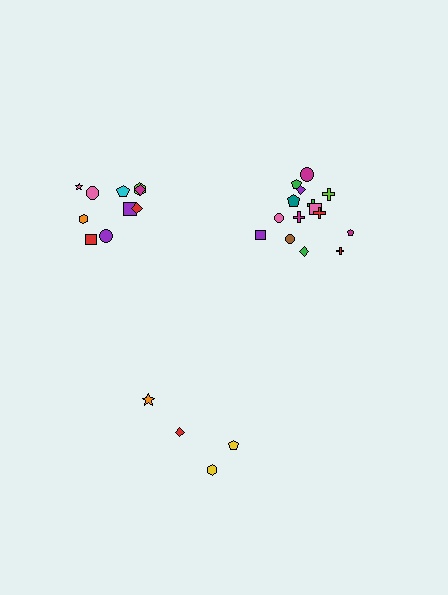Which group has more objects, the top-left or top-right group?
The top-right group.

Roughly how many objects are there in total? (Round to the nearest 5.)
Roughly 30 objects in total.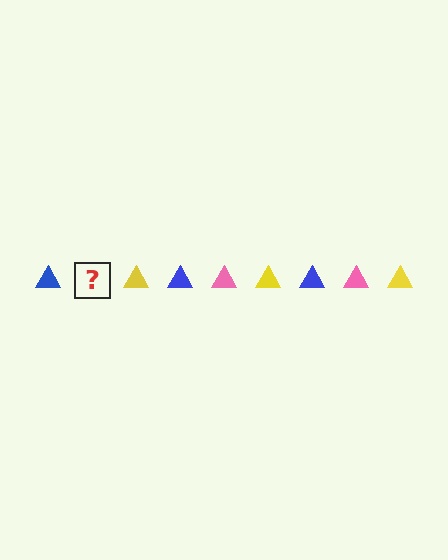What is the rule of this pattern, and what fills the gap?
The rule is that the pattern cycles through blue, pink, yellow triangles. The gap should be filled with a pink triangle.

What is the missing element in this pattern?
The missing element is a pink triangle.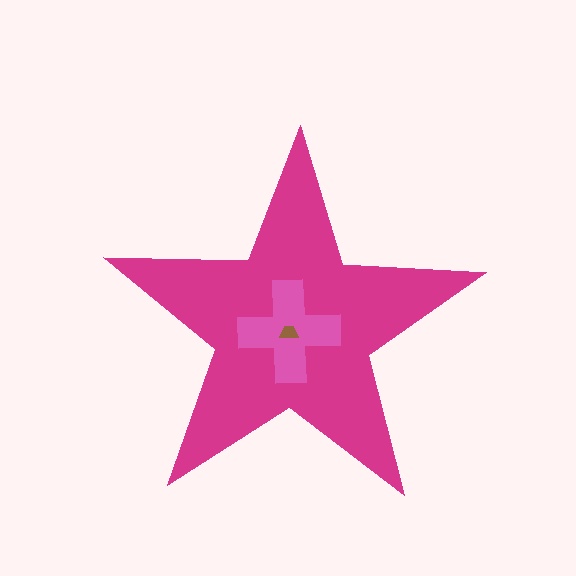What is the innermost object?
The brown trapezoid.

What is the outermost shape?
The magenta star.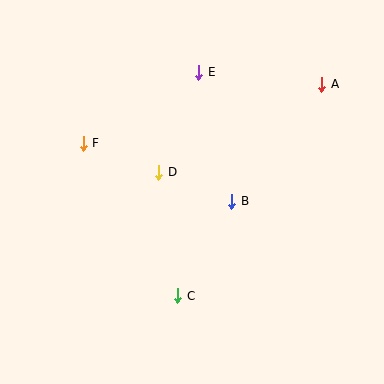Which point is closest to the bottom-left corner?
Point C is closest to the bottom-left corner.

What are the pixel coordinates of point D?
Point D is at (159, 172).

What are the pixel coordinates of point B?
Point B is at (232, 201).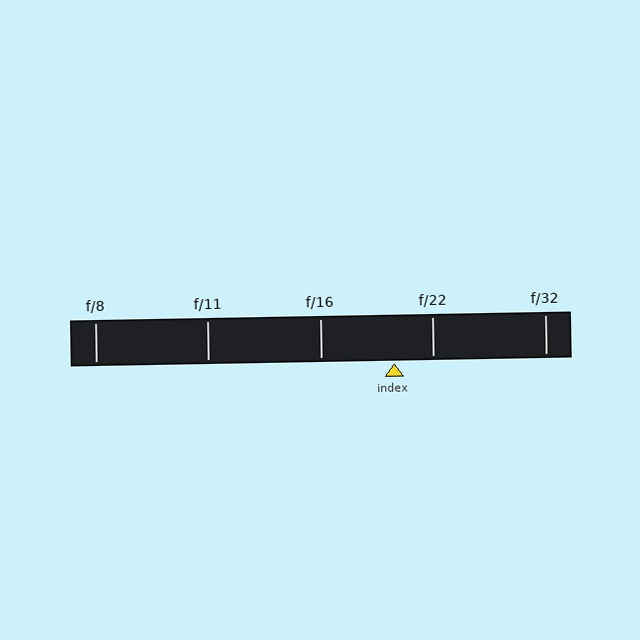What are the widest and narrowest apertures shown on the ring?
The widest aperture shown is f/8 and the narrowest is f/32.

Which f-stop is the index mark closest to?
The index mark is closest to f/22.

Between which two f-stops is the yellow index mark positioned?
The index mark is between f/16 and f/22.